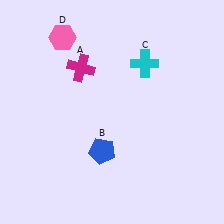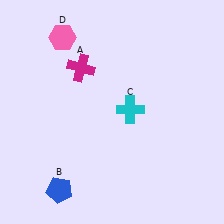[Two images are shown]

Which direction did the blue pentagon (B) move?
The blue pentagon (B) moved left.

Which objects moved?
The objects that moved are: the blue pentagon (B), the cyan cross (C).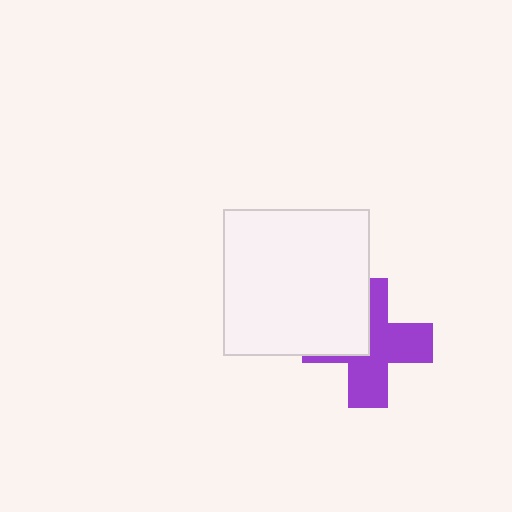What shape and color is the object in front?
The object in front is a white square.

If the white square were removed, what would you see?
You would see the complete purple cross.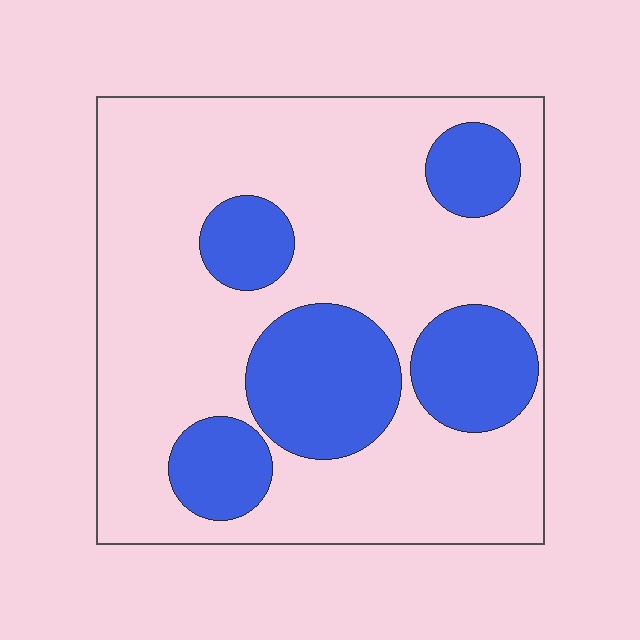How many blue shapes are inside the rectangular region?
5.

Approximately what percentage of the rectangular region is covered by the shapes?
Approximately 30%.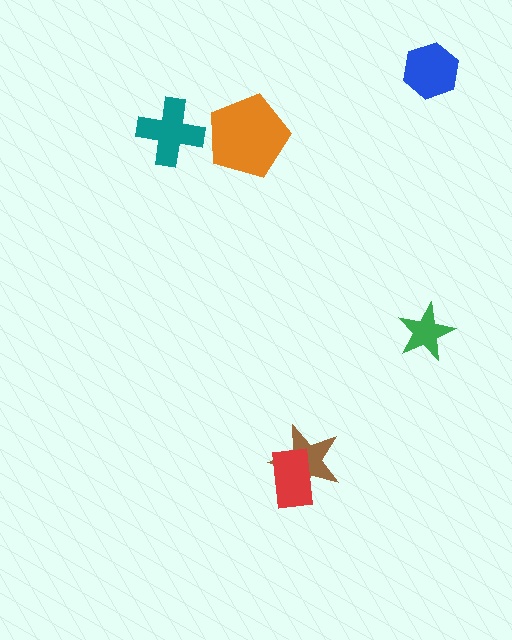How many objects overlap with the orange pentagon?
0 objects overlap with the orange pentagon.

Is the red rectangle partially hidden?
No, no other shape covers it.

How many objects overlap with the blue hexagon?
0 objects overlap with the blue hexagon.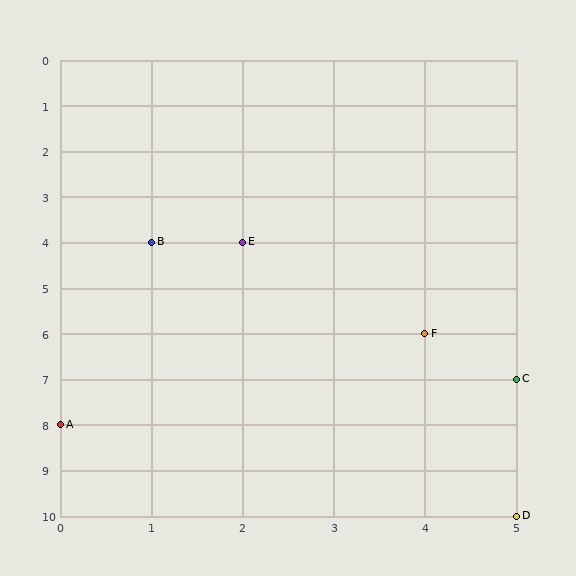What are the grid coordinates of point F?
Point F is at grid coordinates (4, 6).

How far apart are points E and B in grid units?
Points E and B are 1 column apart.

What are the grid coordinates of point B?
Point B is at grid coordinates (1, 4).